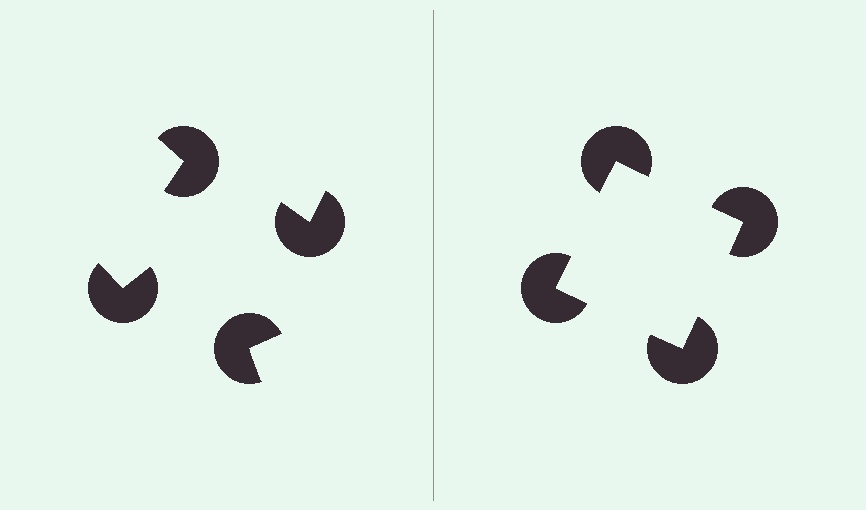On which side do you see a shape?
An illusory square appears on the right side. On the left side the wedge cuts are rotated, so no coherent shape forms.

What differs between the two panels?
The pac-man discs are positioned identically on both sides; only the wedge orientations differ. On the right they align to a square; on the left they are misaligned.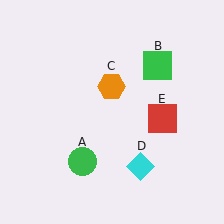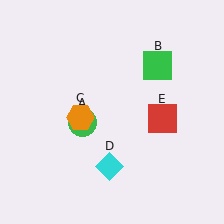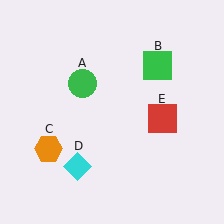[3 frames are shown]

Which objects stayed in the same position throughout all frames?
Green square (object B) and red square (object E) remained stationary.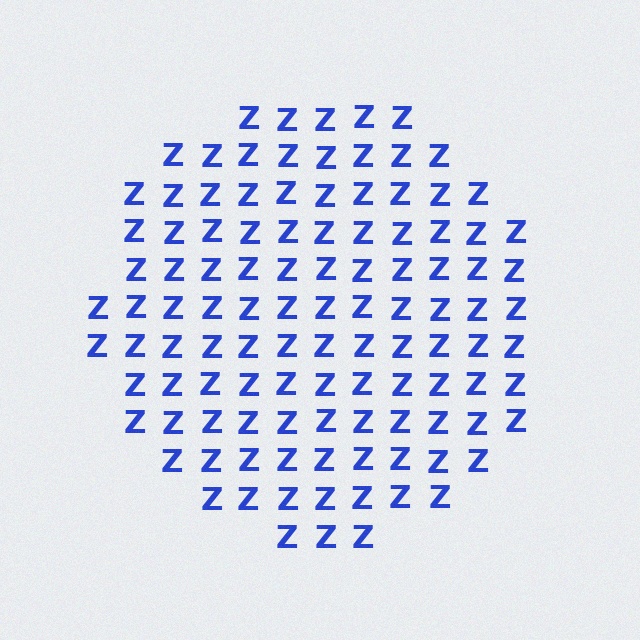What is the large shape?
The large shape is a circle.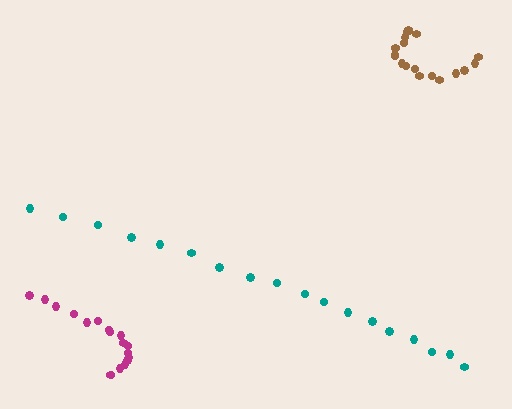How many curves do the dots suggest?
There are 3 distinct paths.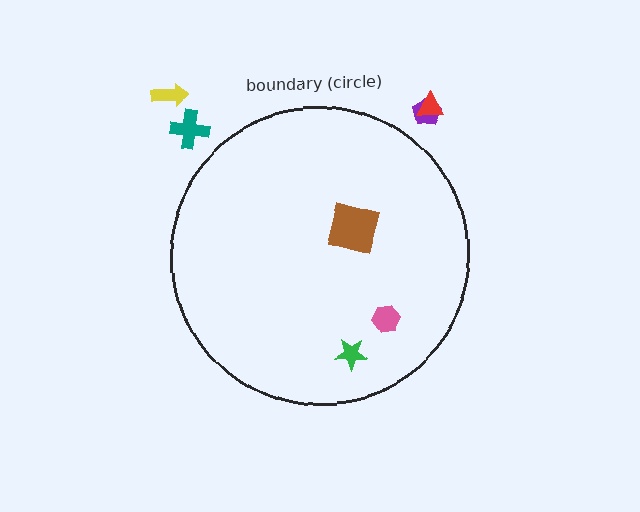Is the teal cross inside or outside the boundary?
Outside.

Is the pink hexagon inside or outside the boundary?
Inside.